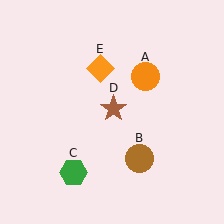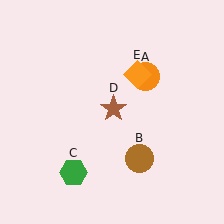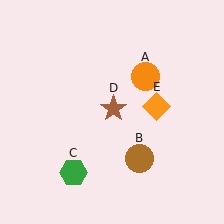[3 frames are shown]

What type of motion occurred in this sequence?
The orange diamond (object E) rotated clockwise around the center of the scene.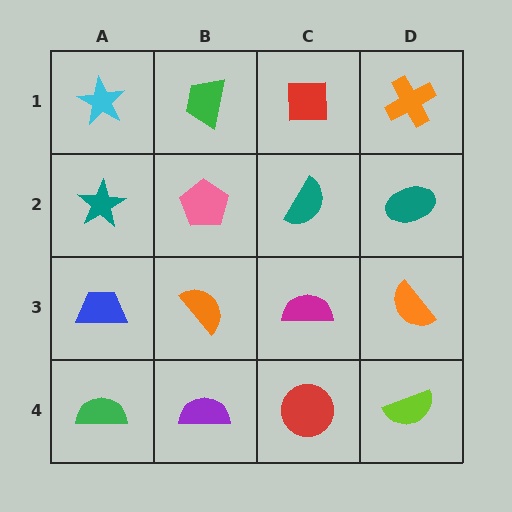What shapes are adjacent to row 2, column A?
A cyan star (row 1, column A), a blue trapezoid (row 3, column A), a pink pentagon (row 2, column B).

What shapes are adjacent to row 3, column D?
A teal ellipse (row 2, column D), a lime semicircle (row 4, column D), a magenta semicircle (row 3, column C).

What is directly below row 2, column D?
An orange semicircle.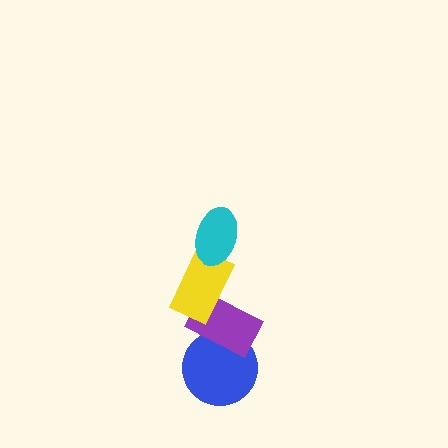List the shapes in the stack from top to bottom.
From top to bottom: the cyan ellipse, the yellow rectangle, the purple rectangle, the blue circle.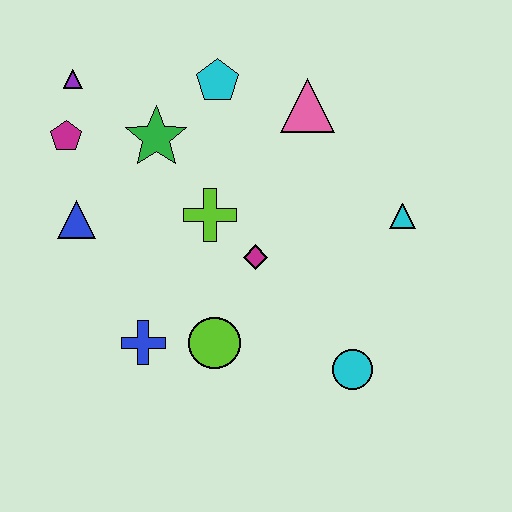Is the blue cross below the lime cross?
Yes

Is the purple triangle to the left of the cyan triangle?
Yes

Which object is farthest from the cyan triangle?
The purple triangle is farthest from the cyan triangle.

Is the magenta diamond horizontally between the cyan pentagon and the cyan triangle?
Yes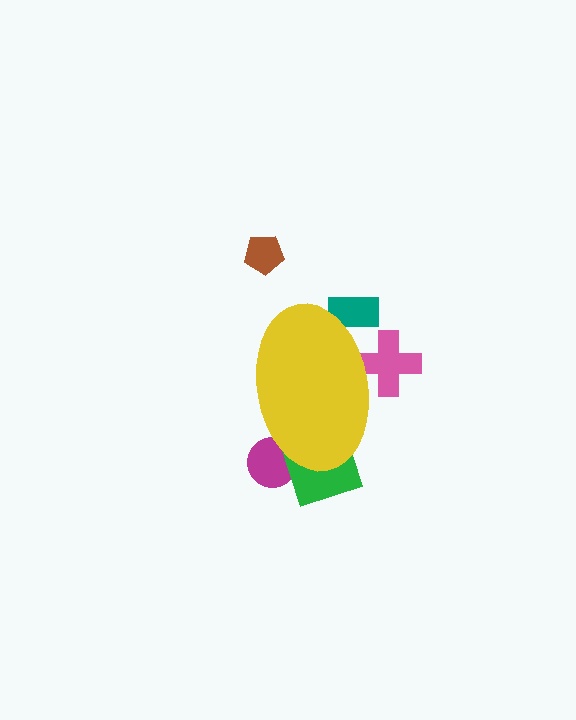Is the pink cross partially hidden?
Yes, the pink cross is partially hidden behind the yellow ellipse.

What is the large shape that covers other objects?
A yellow ellipse.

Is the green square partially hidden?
Yes, the green square is partially hidden behind the yellow ellipse.